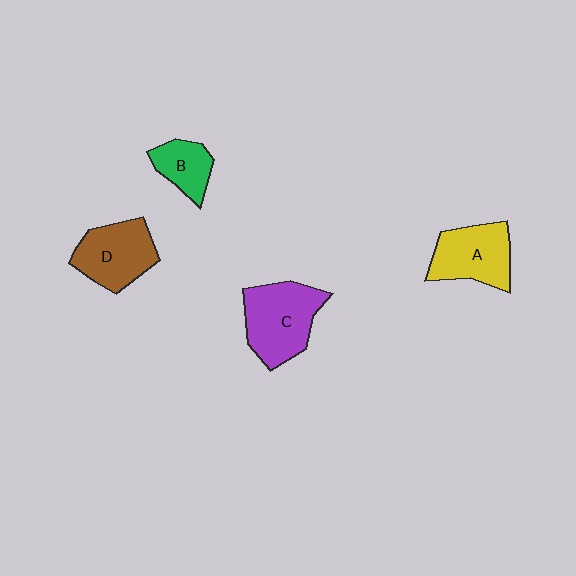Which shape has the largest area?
Shape C (purple).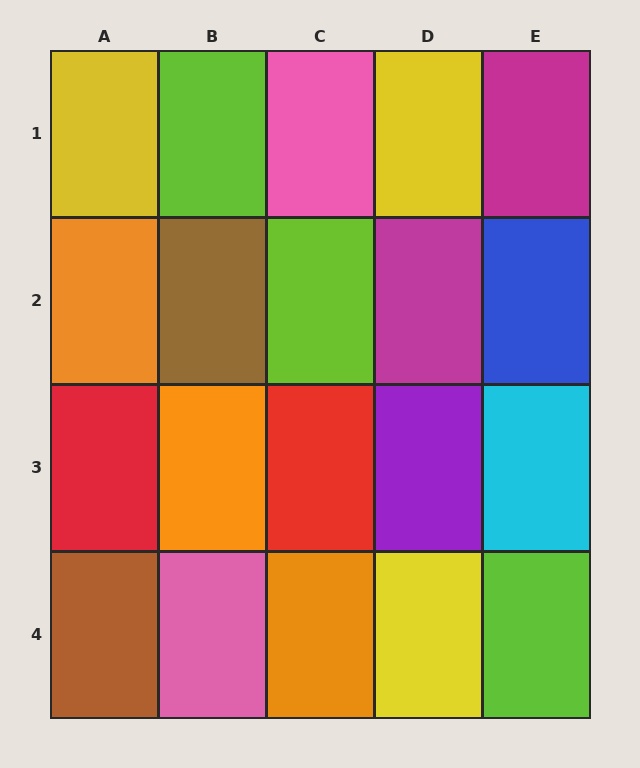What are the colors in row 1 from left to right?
Yellow, lime, pink, yellow, magenta.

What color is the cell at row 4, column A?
Brown.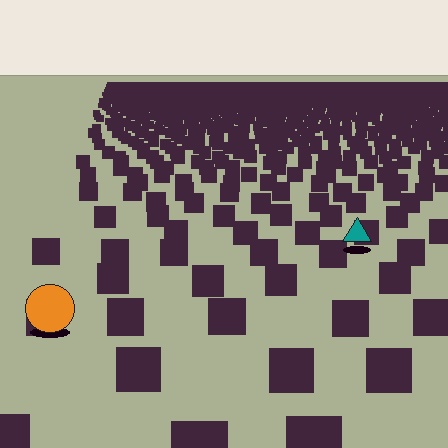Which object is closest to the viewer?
The orange circle is closest. The texture marks near it are larger and more spread out.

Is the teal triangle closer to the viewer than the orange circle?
No. The orange circle is closer — you can tell from the texture gradient: the ground texture is coarser near it.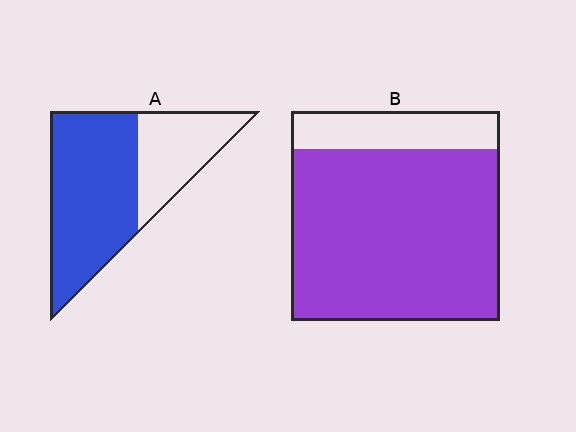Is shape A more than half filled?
Yes.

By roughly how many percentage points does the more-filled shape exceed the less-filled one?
By roughly 15 percentage points (B over A).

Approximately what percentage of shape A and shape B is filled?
A is approximately 65% and B is approximately 80%.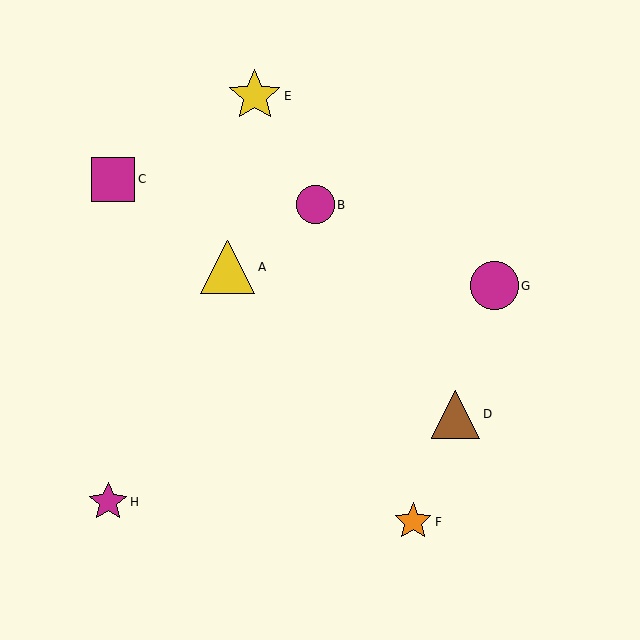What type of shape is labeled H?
Shape H is a magenta star.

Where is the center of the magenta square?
The center of the magenta square is at (113, 179).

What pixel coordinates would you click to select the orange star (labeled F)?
Click at (413, 522) to select the orange star F.